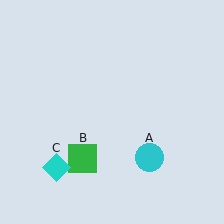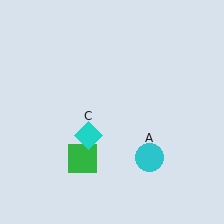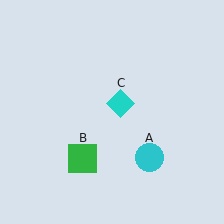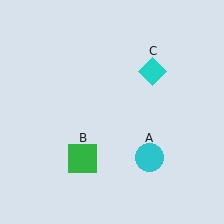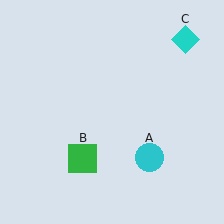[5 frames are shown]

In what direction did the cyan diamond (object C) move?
The cyan diamond (object C) moved up and to the right.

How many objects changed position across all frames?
1 object changed position: cyan diamond (object C).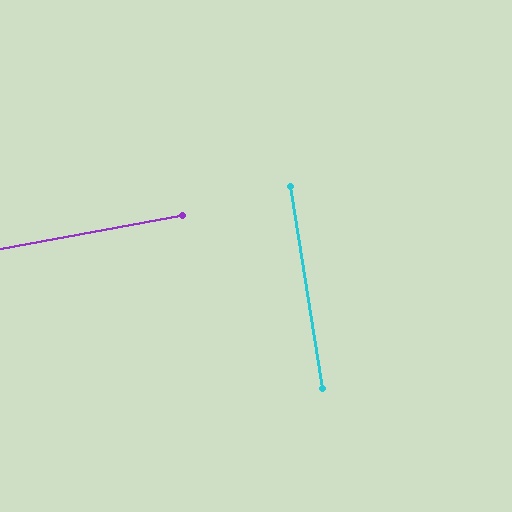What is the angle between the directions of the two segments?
Approximately 89 degrees.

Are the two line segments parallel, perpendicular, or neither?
Perpendicular — they meet at approximately 89°.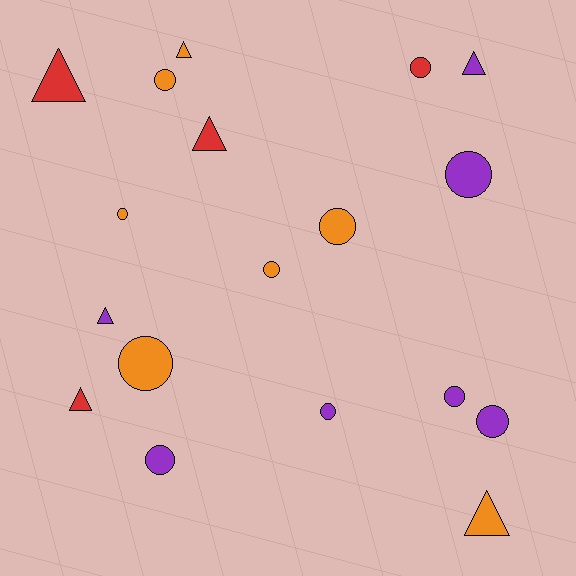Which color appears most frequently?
Orange, with 7 objects.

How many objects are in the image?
There are 18 objects.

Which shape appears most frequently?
Circle, with 11 objects.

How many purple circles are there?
There are 5 purple circles.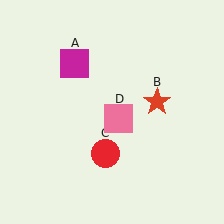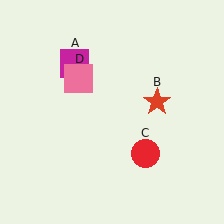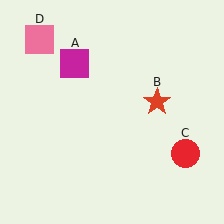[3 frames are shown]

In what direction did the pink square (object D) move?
The pink square (object D) moved up and to the left.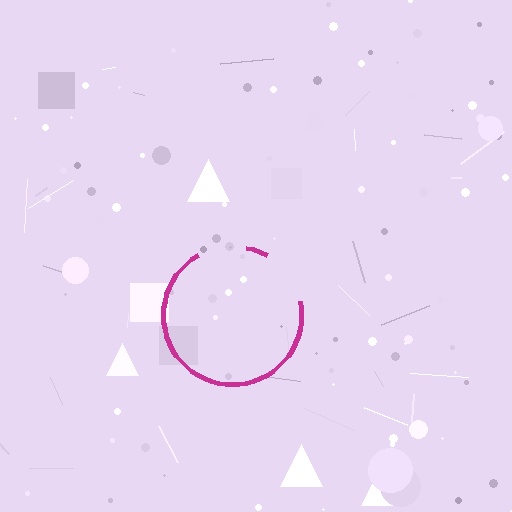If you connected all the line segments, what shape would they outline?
They would outline a circle.